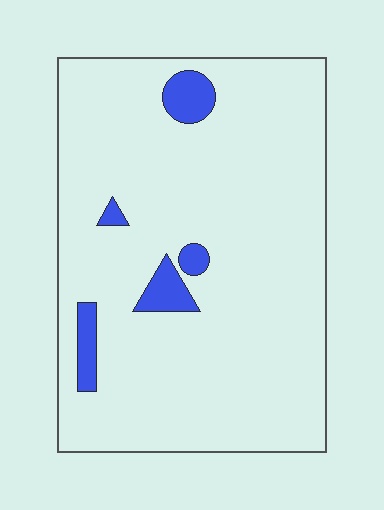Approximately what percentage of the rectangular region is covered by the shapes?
Approximately 5%.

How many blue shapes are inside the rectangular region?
5.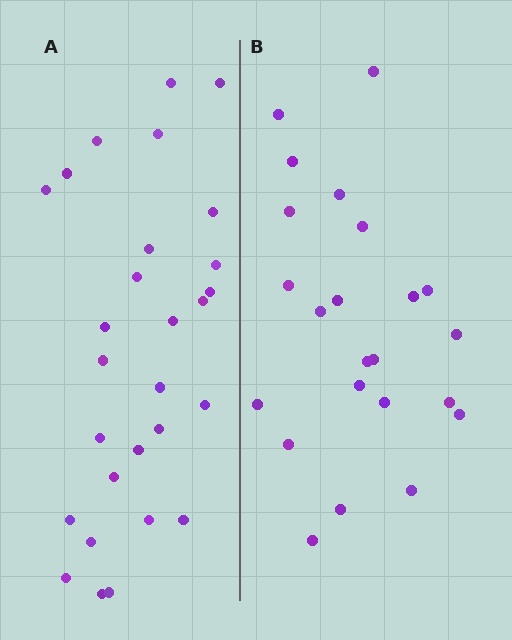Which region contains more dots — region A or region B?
Region A (the left region) has more dots.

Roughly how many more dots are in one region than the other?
Region A has about 5 more dots than region B.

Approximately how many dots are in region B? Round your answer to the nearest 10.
About 20 dots. (The exact count is 23, which rounds to 20.)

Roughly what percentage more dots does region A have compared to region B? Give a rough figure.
About 20% more.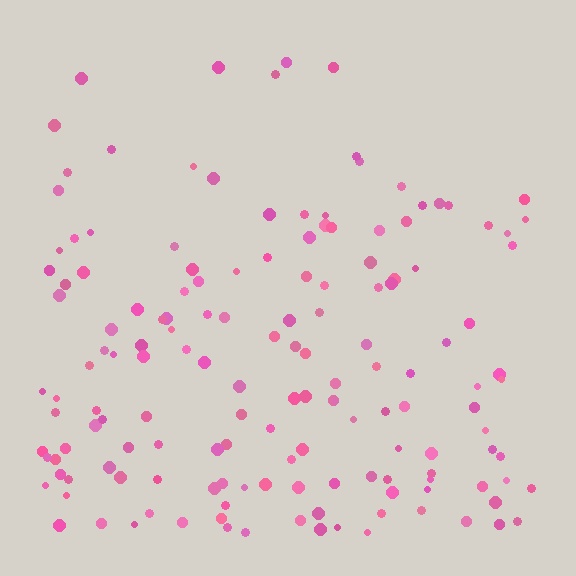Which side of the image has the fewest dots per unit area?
The top.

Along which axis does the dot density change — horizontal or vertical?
Vertical.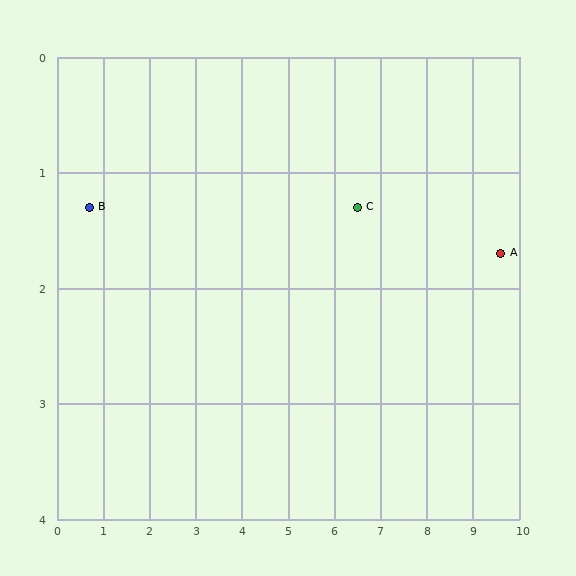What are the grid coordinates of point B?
Point B is at approximately (0.7, 1.3).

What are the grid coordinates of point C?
Point C is at approximately (6.5, 1.3).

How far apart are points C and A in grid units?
Points C and A are about 3.1 grid units apart.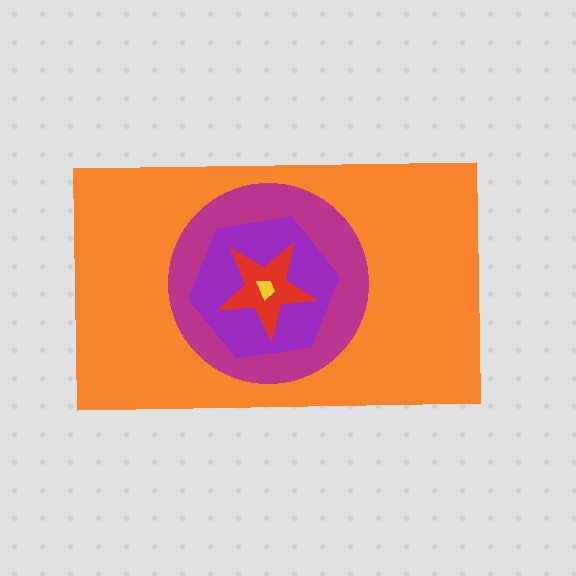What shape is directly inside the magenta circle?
The purple hexagon.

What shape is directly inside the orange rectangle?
The magenta circle.